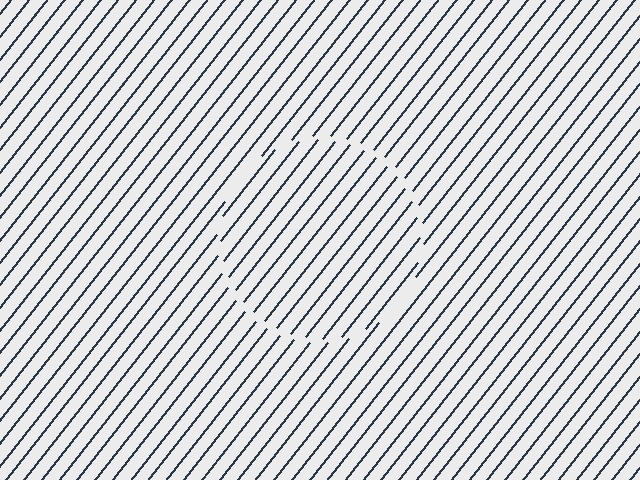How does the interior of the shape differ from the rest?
The interior of the shape contains the same grating, shifted by half a period — the contour is defined by the phase discontinuity where line-ends from the inner and outer gratings abut.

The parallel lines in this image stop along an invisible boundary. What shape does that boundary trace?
An illusory circle. The interior of the shape contains the same grating, shifted by half a period — the contour is defined by the phase discontinuity where line-ends from the inner and outer gratings abut.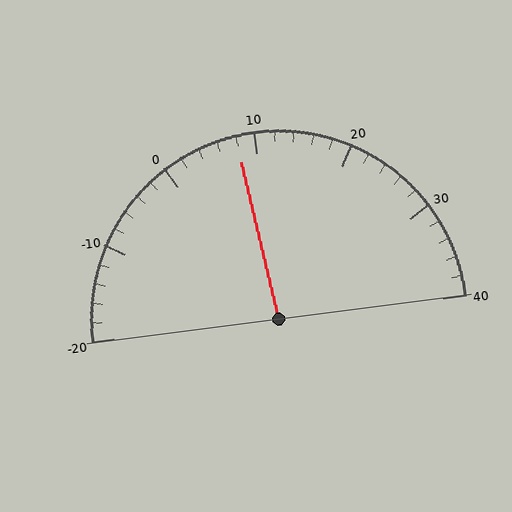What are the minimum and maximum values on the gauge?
The gauge ranges from -20 to 40.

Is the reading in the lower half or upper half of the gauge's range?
The reading is in the lower half of the range (-20 to 40).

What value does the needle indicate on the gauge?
The needle indicates approximately 8.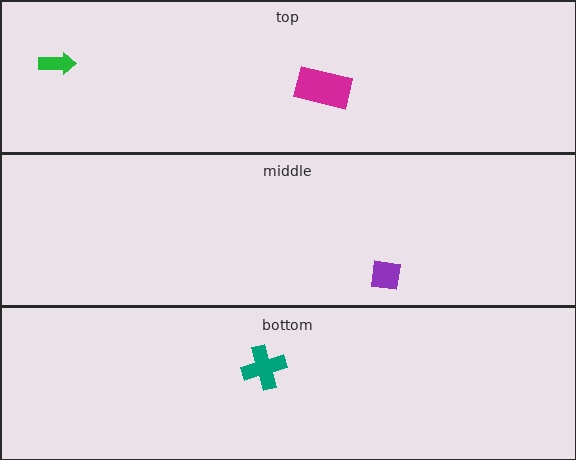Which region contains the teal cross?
The bottom region.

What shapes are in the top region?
The magenta rectangle, the green arrow.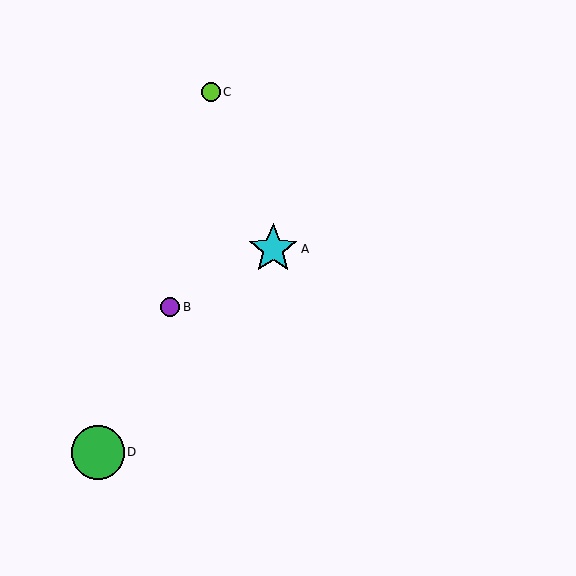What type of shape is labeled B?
Shape B is a purple circle.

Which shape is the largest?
The green circle (labeled D) is the largest.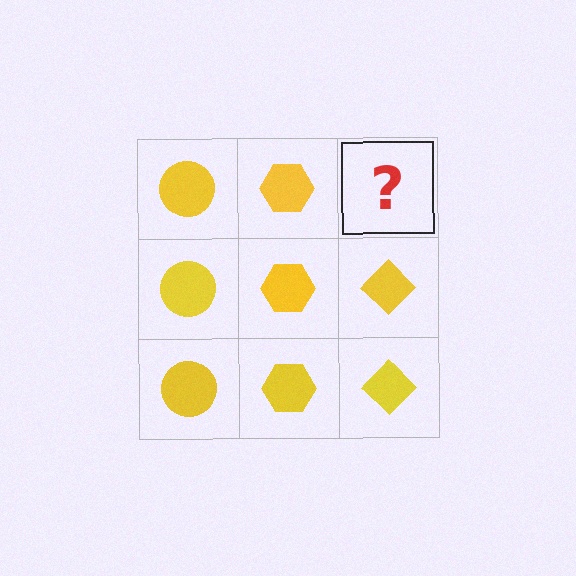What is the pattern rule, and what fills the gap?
The rule is that each column has a consistent shape. The gap should be filled with a yellow diamond.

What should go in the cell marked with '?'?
The missing cell should contain a yellow diamond.